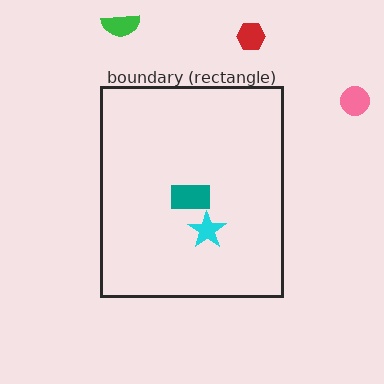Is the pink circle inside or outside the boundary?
Outside.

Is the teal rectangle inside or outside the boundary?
Inside.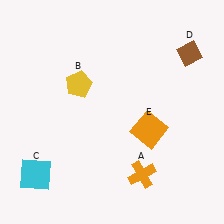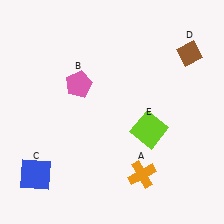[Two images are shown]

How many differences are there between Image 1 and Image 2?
There are 3 differences between the two images.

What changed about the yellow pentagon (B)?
In Image 1, B is yellow. In Image 2, it changed to pink.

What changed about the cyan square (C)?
In Image 1, C is cyan. In Image 2, it changed to blue.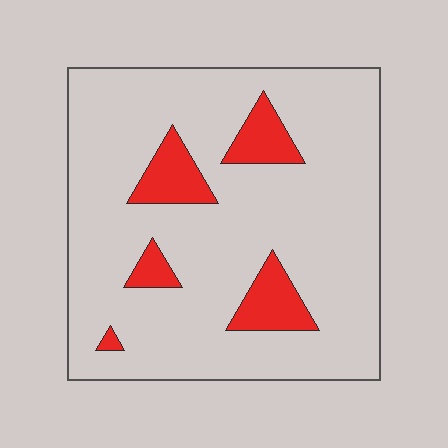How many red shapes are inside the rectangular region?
5.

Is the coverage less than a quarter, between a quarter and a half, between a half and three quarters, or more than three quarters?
Less than a quarter.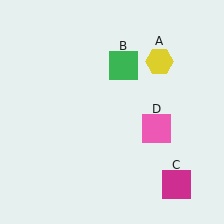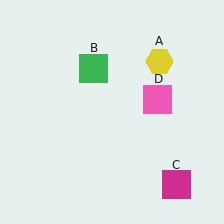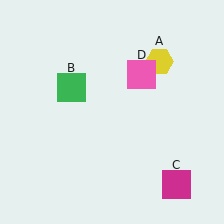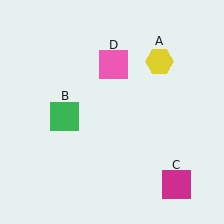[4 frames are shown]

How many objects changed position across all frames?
2 objects changed position: green square (object B), pink square (object D).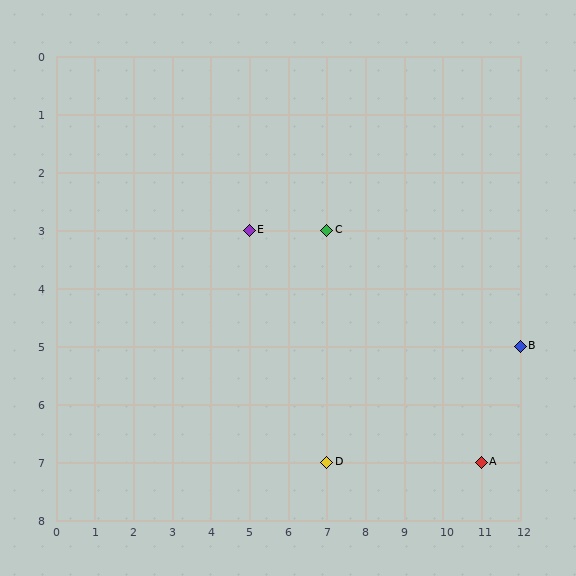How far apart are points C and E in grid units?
Points C and E are 2 columns apart.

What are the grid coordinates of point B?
Point B is at grid coordinates (12, 5).